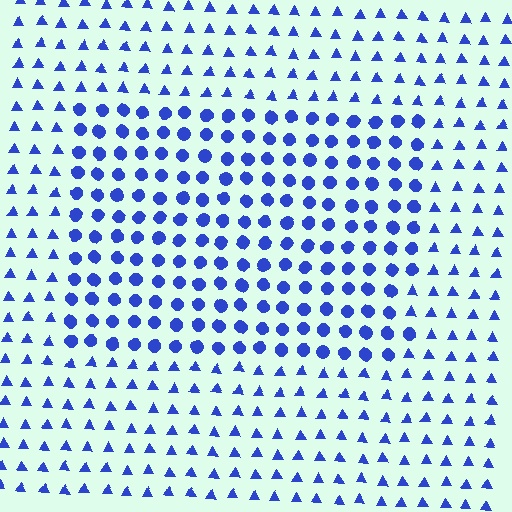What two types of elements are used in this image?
The image uses circles inside the rectangle region and triangles outside it.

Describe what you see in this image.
The image is filled with small blue elements arranged in a uniform grid. A rectangle-shaped region contains circles, while the surrounding area contains triangles. The boundary is defined purely by the change in element shape.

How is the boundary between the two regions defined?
The boundary is defined by a change in element shape: circles inside vs. triangles outside. All elements share the same color and spacing.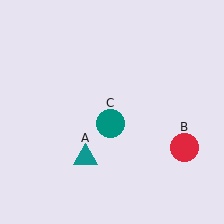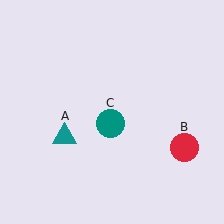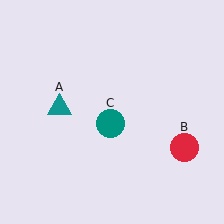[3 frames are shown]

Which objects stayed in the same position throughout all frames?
Red circle (object B) and teal circle (object C) remained stationary.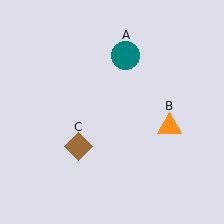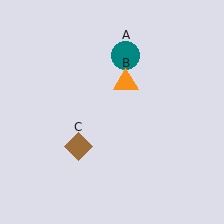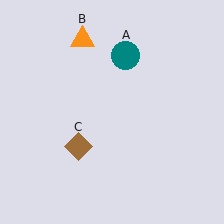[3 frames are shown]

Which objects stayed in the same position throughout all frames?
Teal circle (object A) and brown diamond (object C) remained stationary.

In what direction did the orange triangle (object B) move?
The orange triangle (object B) moved up and to the left.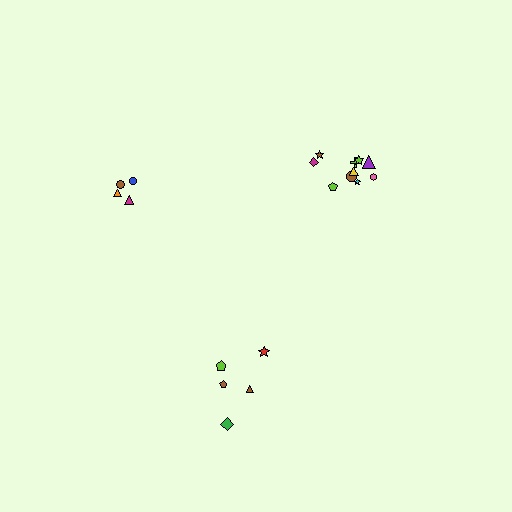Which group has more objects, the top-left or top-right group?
The top-right group.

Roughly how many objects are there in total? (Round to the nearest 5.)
Roughly 20 objects in total.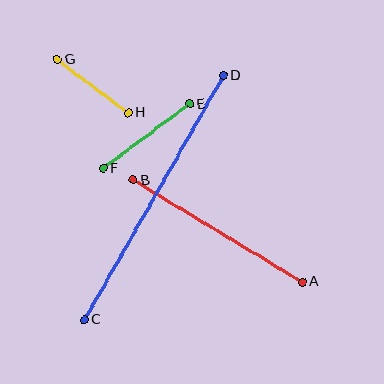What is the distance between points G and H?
The distance is approximately 88 pixels.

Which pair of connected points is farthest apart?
Points C and D are farthest apart.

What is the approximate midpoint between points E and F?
The midpoint is at approximately (147, 136) pixels.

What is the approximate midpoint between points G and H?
The midpoint is at approximately (93, 86) pixels.